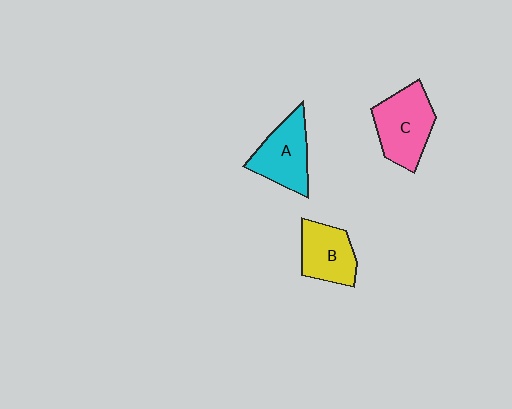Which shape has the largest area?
Shape C (pink).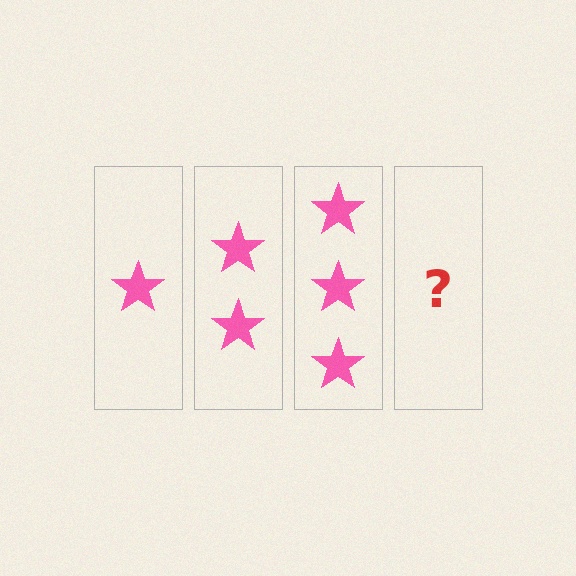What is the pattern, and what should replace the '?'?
The pattern is that each step adds one more star. The '?' should be 4 stars.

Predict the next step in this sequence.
The next step is 4 stars.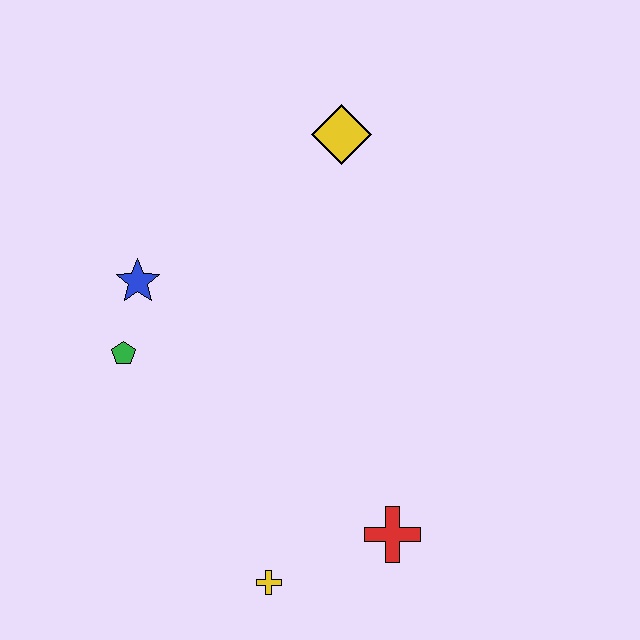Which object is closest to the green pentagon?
The blue star is closest to the green pentagon.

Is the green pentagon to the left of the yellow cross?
Yes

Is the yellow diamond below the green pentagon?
No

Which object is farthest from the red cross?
The yellow diamond is farthest from the red cross.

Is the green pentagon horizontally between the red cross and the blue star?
No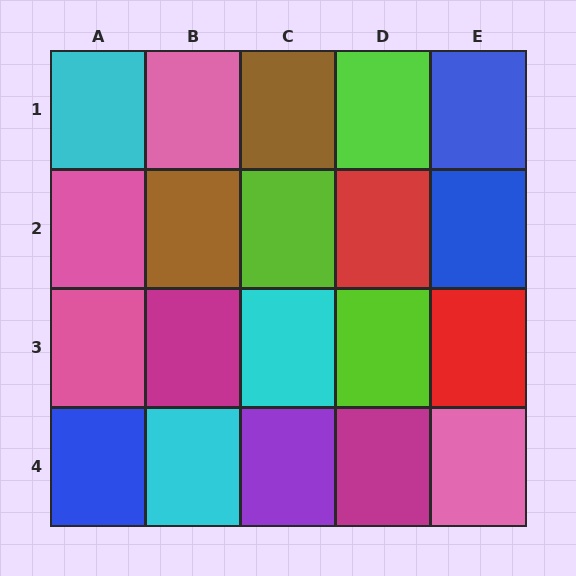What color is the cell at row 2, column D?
Red.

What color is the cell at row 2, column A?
Pink.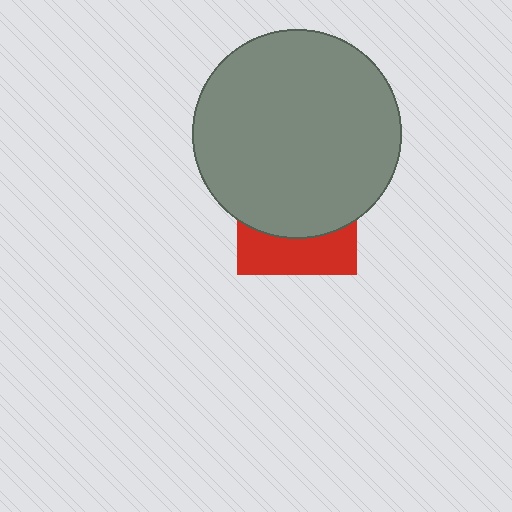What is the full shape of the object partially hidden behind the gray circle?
The partially hidden object is a red square.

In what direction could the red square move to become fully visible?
The red square could move down. That would shift it out from behind the gray circle entirely.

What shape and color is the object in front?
The object in front is a gray circle.